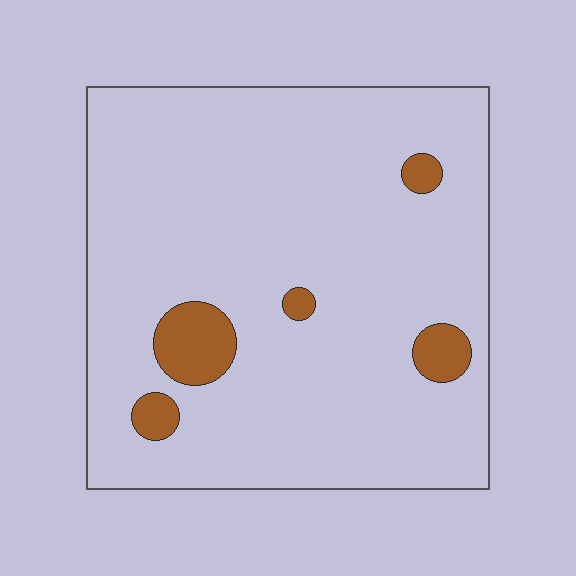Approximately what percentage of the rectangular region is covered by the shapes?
Approximately 10%.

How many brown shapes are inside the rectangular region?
5.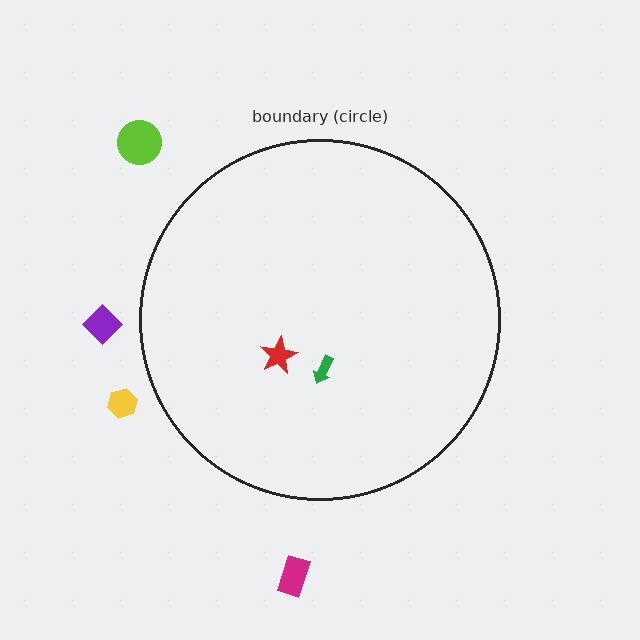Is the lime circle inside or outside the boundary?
Outside.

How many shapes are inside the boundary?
2 inside, 4 outside.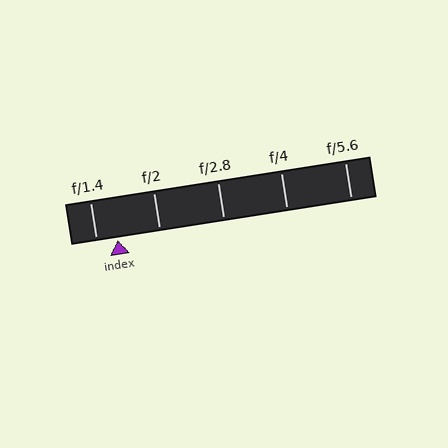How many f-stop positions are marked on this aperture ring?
There are 5 f-stop positions marked.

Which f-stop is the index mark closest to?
The index mark is closest to f/1.4.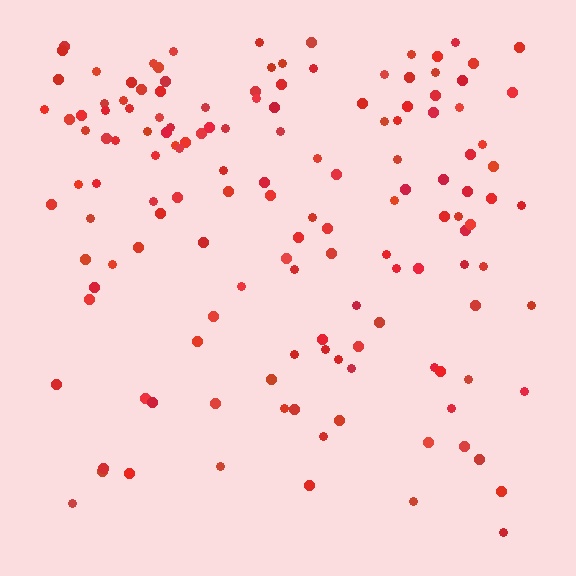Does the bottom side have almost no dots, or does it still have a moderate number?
Still a moderate number, just noticeably fewer than the top.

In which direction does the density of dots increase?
From bottom to top, with the top side densest.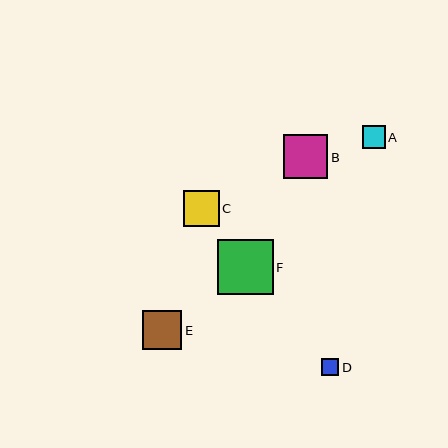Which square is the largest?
Square F is the largest with a size of approximately 55 pixels.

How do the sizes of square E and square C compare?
Square E and square C are approximately the same size.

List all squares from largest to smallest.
From largest to smallest: F, B, E, C, A, D.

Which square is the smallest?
Square D is the smallest with a size of approximately 17 pixels.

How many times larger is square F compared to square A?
Square F is approximately 2.4 times the size of square A.